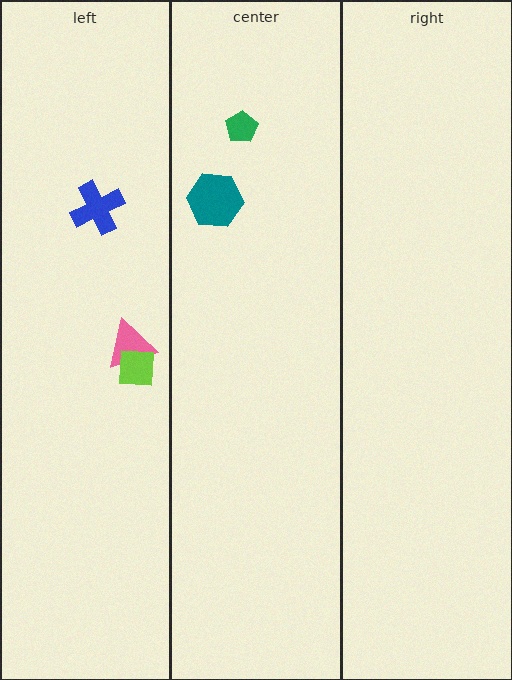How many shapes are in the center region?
2.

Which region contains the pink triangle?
The left region.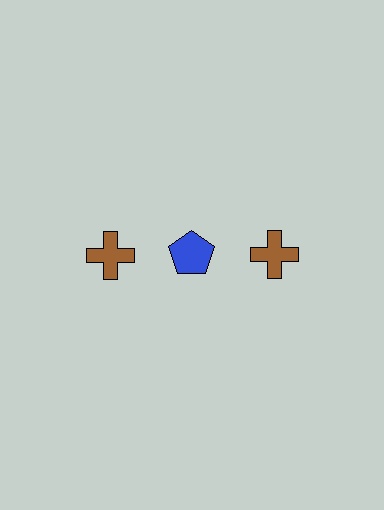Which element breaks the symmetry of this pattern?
The blue pentagon in the top row, second from left column breaks the symmetry. All other shapes are brown crosses.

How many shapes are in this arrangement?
There are 3 shapes arranged in a grid pattern.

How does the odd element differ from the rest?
It differs in both color (blue instead of brown) and shape (pentagon instead of cross).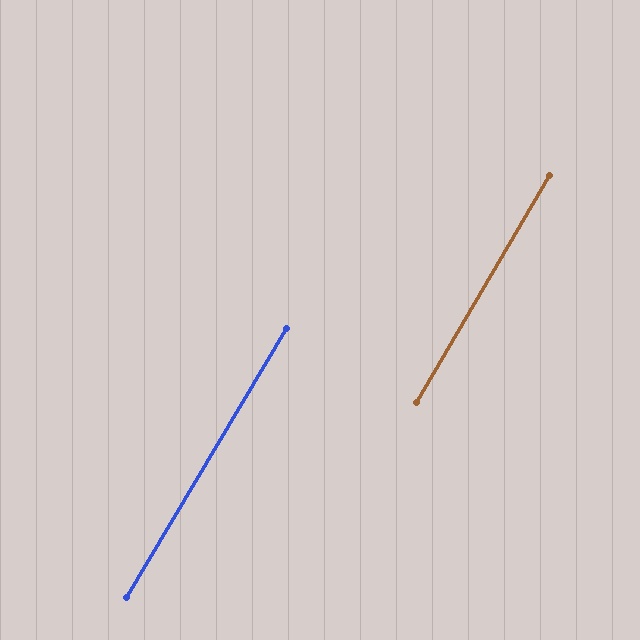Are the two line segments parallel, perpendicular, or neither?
Parallel — their directions differ by only 0.5°.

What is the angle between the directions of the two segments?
Approximately 0 degrees.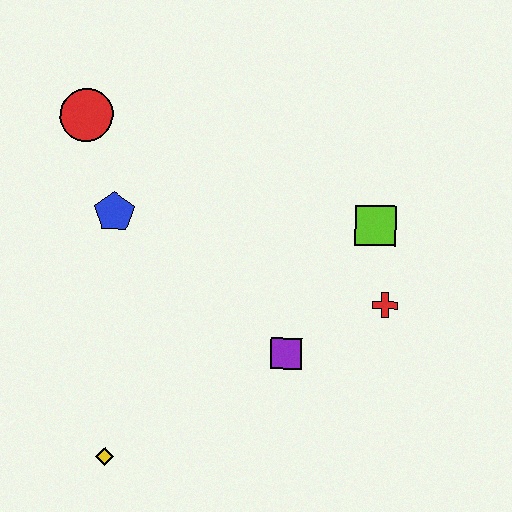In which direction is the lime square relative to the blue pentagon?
The lime square is to the right of the blue pentagon.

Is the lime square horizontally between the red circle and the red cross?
Yes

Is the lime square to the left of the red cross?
Yes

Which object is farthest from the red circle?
The red cross is farthest from the red circle.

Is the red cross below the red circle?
Yes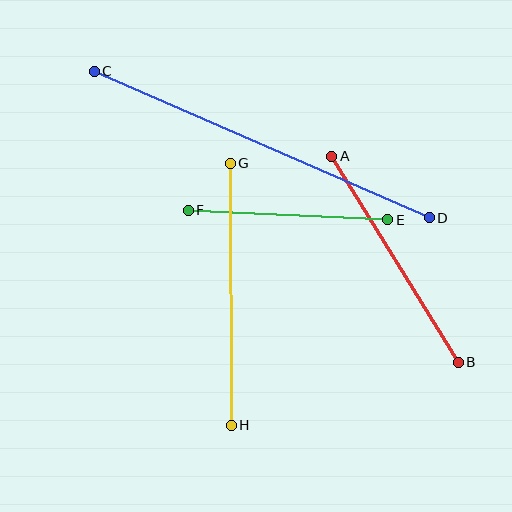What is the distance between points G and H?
The distance is approximately 262 pixels.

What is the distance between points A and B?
The distance is approximately 242 pixels.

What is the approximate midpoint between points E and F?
The midpoint is at approximately (288, 215) pixels.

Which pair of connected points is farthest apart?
Points C and D are farthest apart.